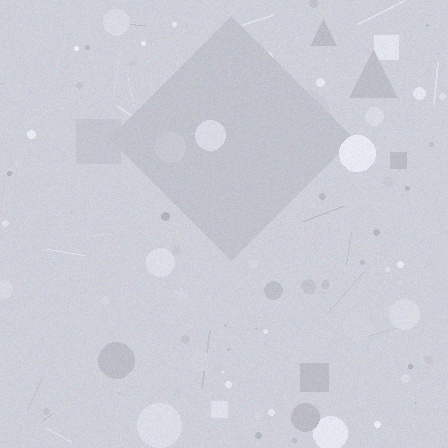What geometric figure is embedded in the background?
A diamond is embedded in the background.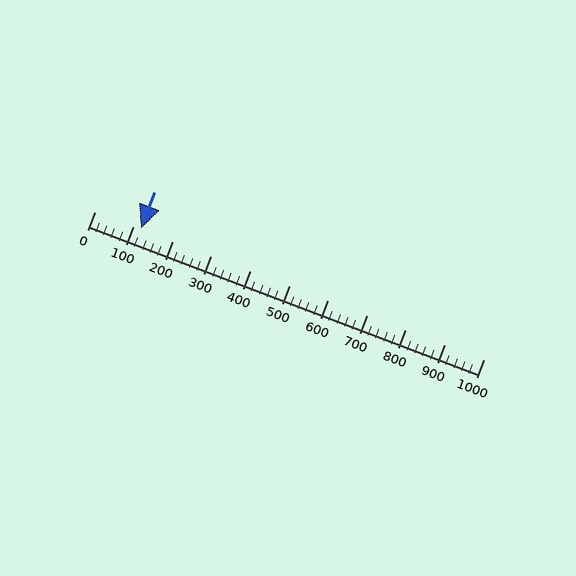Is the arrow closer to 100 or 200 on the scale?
The arrow is closer to 100.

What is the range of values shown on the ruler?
The ruler shows values from 0 to 1000.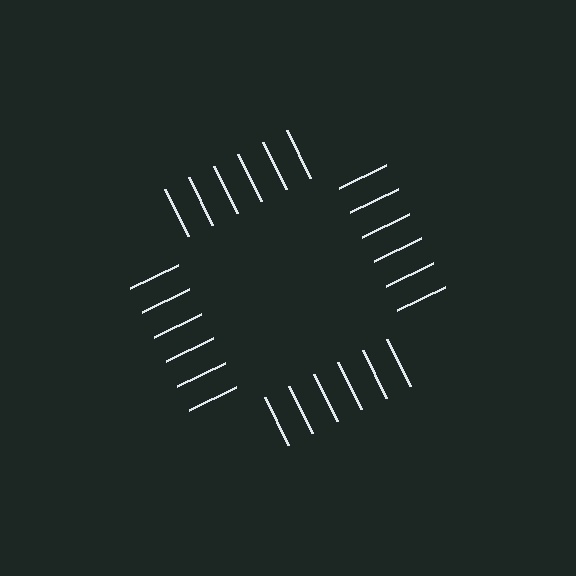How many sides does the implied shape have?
4 sides — the line-ends trace a square.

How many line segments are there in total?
24 — 6 along each of the 4 edges.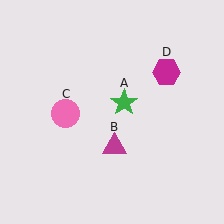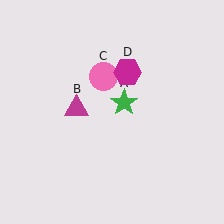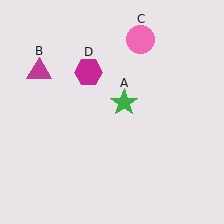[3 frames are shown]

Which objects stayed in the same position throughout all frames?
Green star (object A) remained stationary.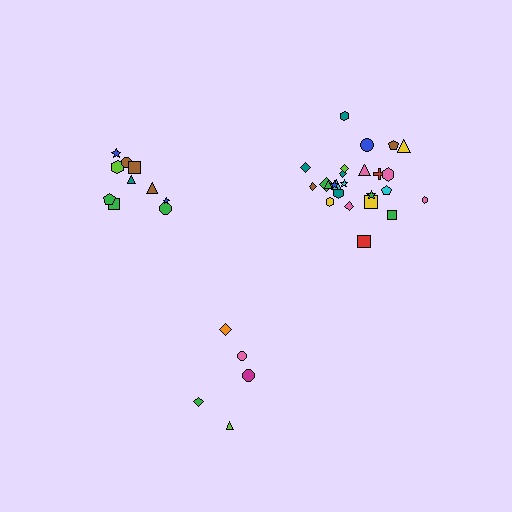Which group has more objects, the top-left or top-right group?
The top-right group.